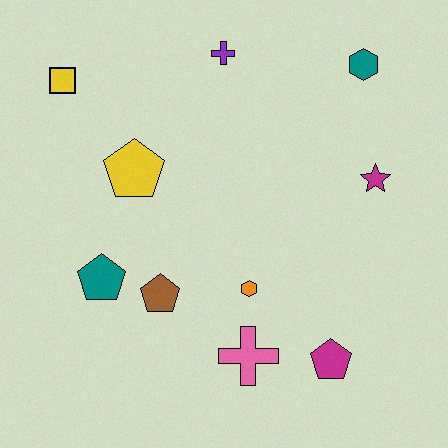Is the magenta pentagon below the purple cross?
Yes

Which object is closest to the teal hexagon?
The magenta star is closest to the teal hexagon.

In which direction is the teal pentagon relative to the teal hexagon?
The teal pentagon is to the left of the teal hexagon.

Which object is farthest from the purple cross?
The magenta pentagon is farthest from the purple cross.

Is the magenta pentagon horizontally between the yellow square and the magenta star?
Yes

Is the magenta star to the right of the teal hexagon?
Yes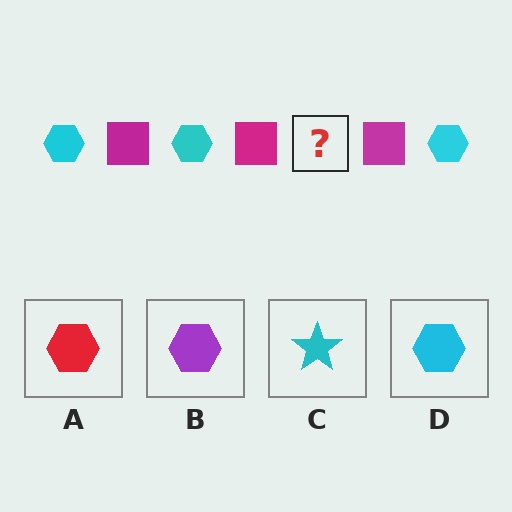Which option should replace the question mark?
Option D.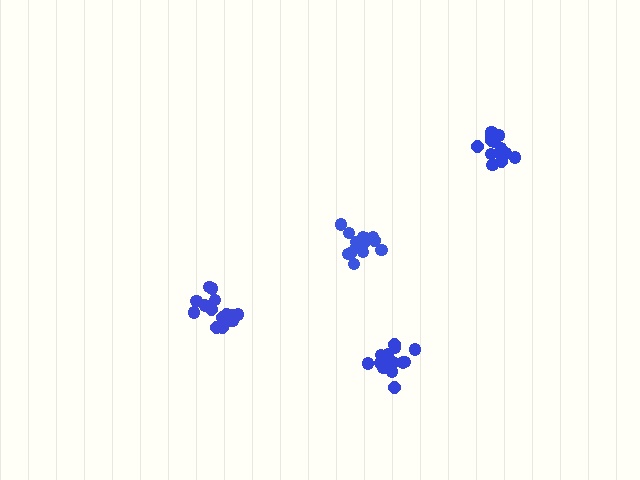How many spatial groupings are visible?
There are 4 spatial groupings.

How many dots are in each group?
Group 1: 14 dots, Group 2: 17 dots, Group 3: 16 dots, Group 4: 16 dots (63 total).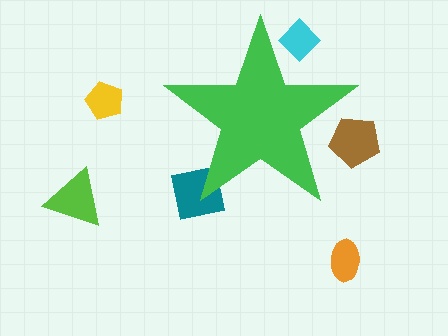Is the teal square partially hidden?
Yes, the teal square is partially hidden behind the green star.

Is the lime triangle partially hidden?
No, the lime triangle is fully visible.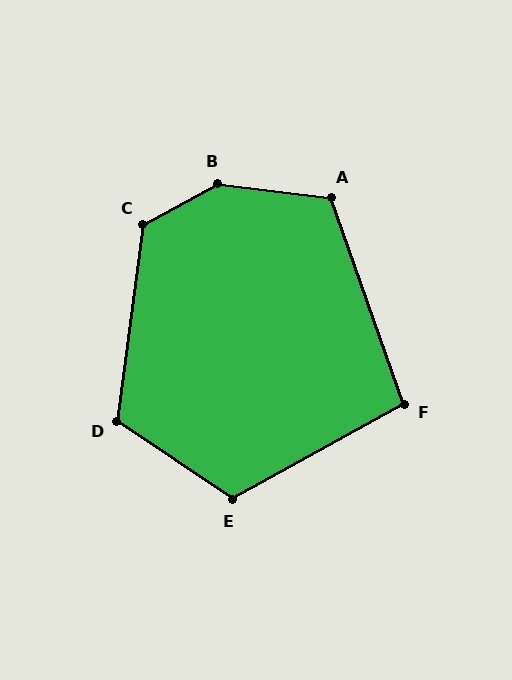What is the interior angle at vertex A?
Approximately 116 degrees (obtuse).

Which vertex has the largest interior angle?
B, at approximately 144 degrees.